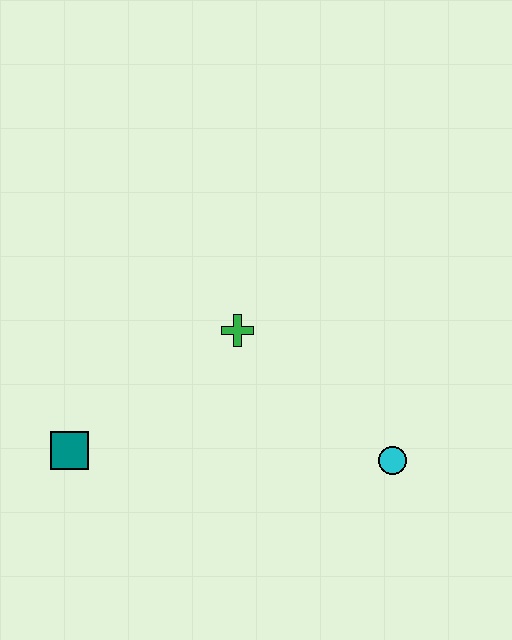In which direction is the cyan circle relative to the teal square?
The cyan circle is to the right of the teal square.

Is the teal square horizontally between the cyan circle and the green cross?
No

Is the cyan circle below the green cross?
Yes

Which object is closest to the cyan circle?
The green cross is closest to the cyan circle.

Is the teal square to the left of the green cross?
Yes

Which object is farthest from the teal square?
The cyan circle is farthest from the teal square.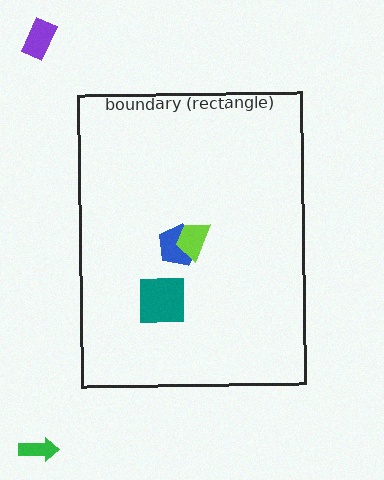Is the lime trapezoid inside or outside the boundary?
Inside.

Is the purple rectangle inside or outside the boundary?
Outside.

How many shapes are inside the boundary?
3 inside, 2 outside.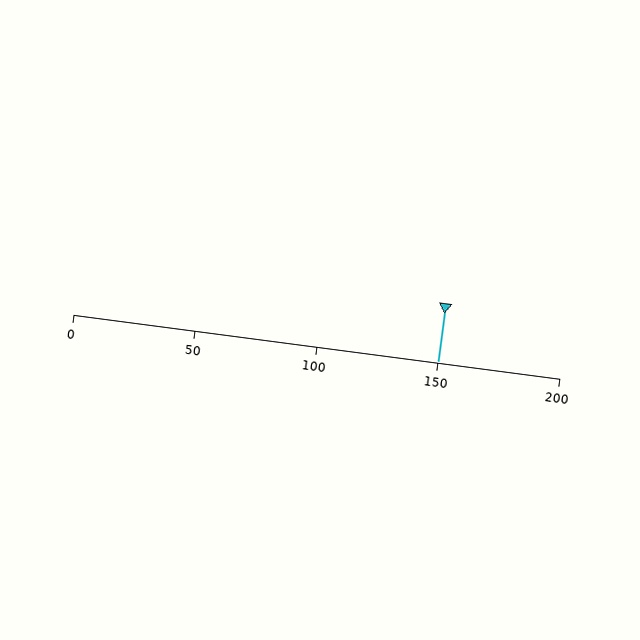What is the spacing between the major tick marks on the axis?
The major ticks are spaced 50 apart.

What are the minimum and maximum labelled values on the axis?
The axis runs from 0 to 200.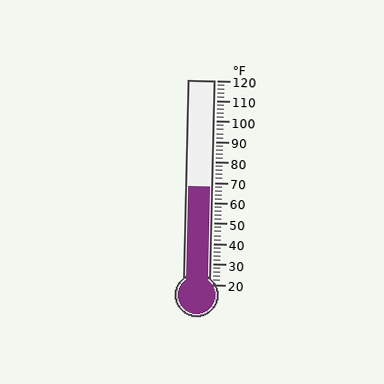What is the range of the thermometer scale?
The thermometer scale ranges from 20°F to 120°F.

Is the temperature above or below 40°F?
The temperature is above 40°F.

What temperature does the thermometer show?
The thermometer shows approximately 68°F.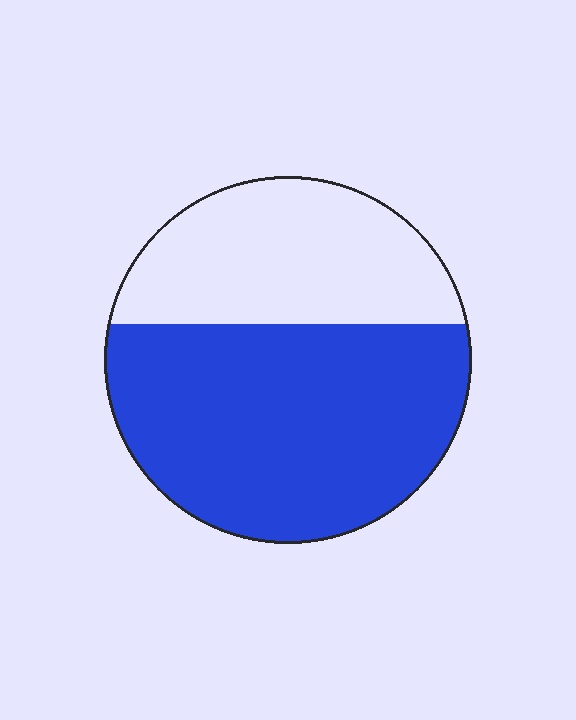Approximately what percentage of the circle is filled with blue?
Approximately 60%.